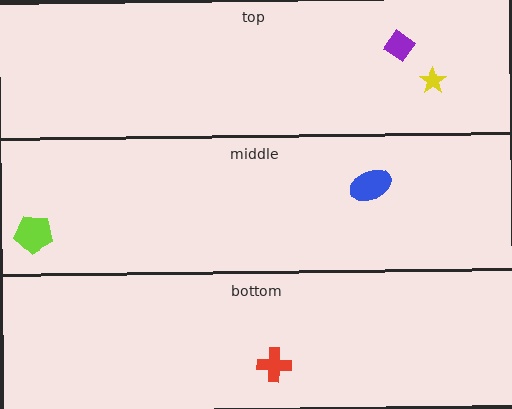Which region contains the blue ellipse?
The middle region.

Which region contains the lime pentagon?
The middle region.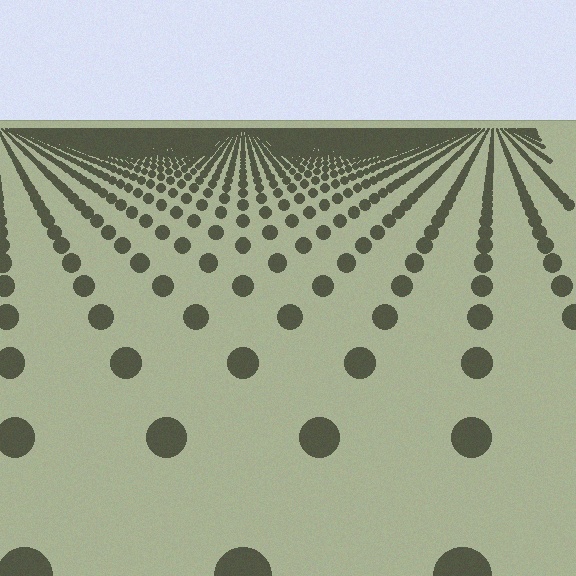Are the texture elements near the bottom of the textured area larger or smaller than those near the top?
Larger. Near the bottom, elements are closer to the viewer and appear at a bigger on-screen size.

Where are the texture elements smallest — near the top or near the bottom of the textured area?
Near the top.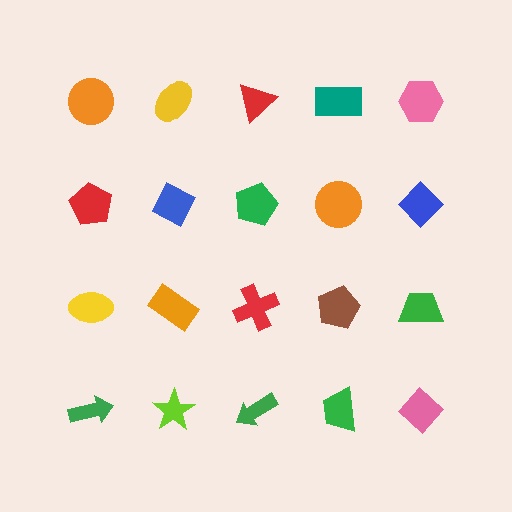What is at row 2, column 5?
A blue diamond.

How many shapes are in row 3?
5 shapes.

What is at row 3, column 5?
A green trapezoid.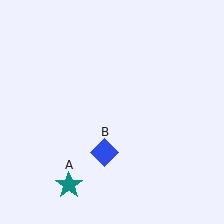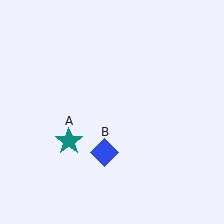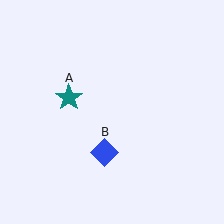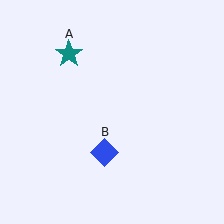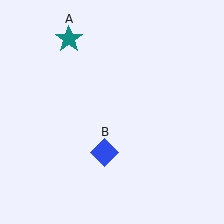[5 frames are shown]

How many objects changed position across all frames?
1 object changed position: teal star (object A).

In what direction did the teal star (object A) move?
The teal star (object A) moved up.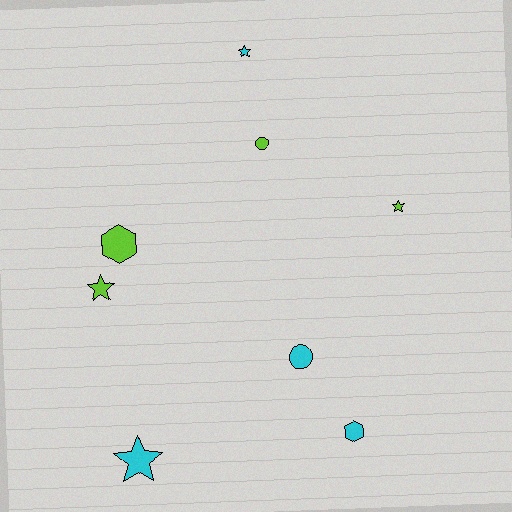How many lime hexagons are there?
There is 1 lime hexagon.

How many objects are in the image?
There are 8 objects.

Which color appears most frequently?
Cyan, with 4 objects.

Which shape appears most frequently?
Star, with 4 objects.